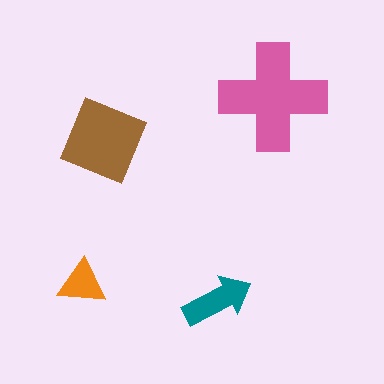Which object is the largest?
The pink cross.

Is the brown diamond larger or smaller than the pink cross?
Smaller.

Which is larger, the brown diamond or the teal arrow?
The brown diamond.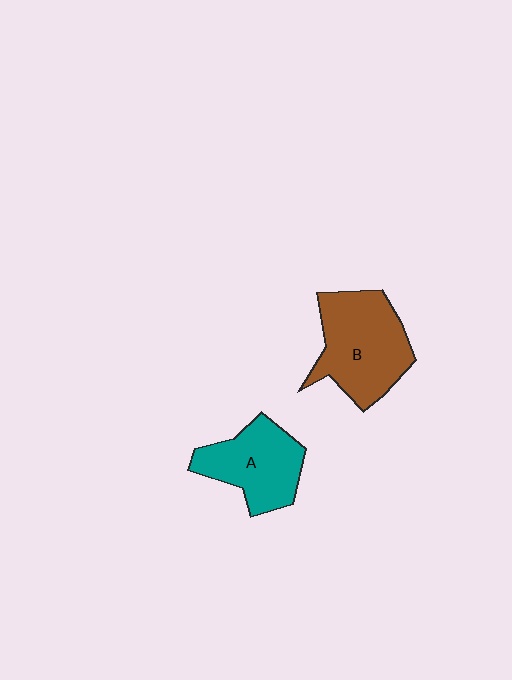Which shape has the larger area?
Shape B (brown).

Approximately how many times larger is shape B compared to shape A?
Approximately 1.3 times.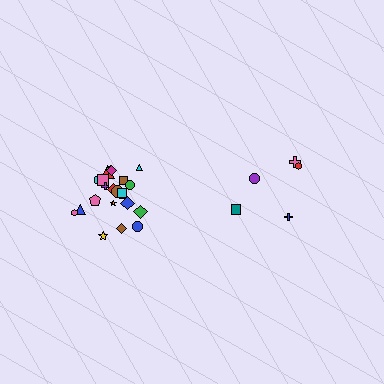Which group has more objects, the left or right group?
The left group.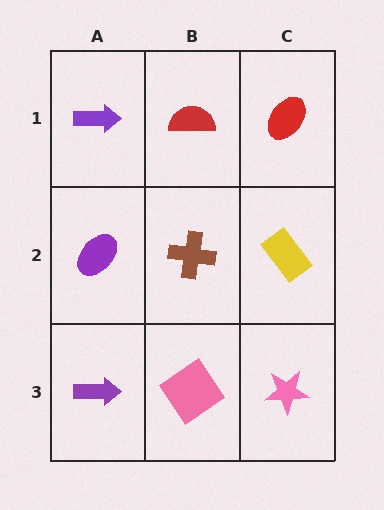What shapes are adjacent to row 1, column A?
A purple ellipse (row 2, column A), a red semicircle (row 1, column B).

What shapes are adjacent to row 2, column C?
A red ellipse (row 1, column C), a pink star (row 3, column C), a brown cross (row 2, column B).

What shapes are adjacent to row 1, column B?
A brown cross (row 2, column B), a purple arrow (row 1, column A), a red ellipse (row 1, column C).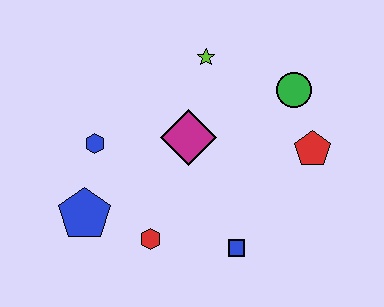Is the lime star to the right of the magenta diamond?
Yes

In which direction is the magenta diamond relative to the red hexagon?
The magenta diamond is above the red hexagon.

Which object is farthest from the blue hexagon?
The red pentagon is farthest from the blue hexagon.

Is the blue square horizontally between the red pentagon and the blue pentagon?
Yes